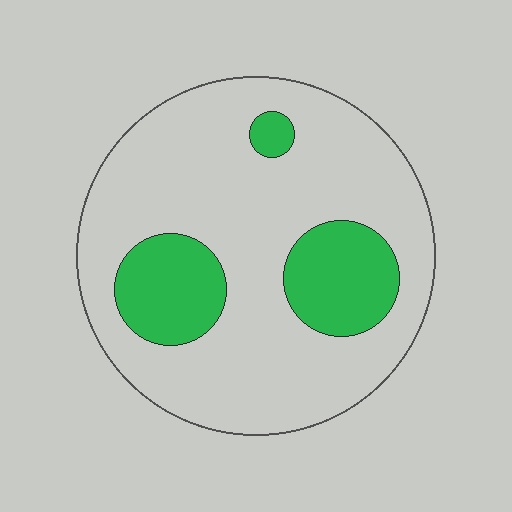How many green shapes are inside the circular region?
3.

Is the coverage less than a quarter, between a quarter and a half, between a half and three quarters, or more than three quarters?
Less than a quarter.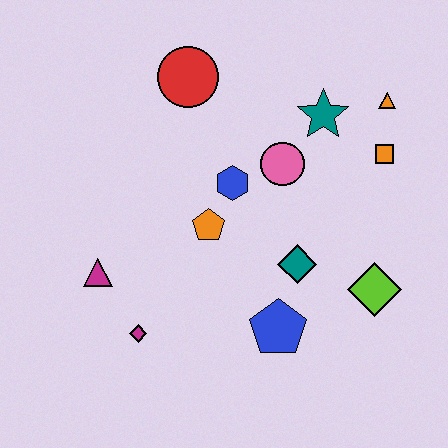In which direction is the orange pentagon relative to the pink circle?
The orange pentagon is to the left of the pink circle.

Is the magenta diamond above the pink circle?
No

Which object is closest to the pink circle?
The blue hexagon is closest to the pink circle.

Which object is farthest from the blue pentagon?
The red circle is farthest from the blue pentagon.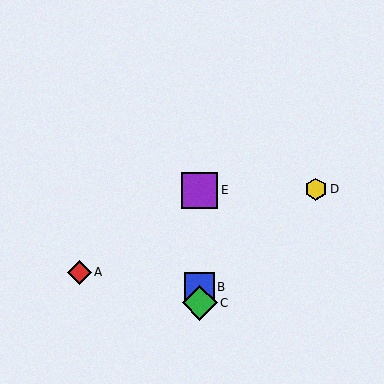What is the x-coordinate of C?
Object C is at x≈200.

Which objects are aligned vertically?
Objects B, C, E are aligned vertically.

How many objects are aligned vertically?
3 objects (B, C, E) are aligned vertically.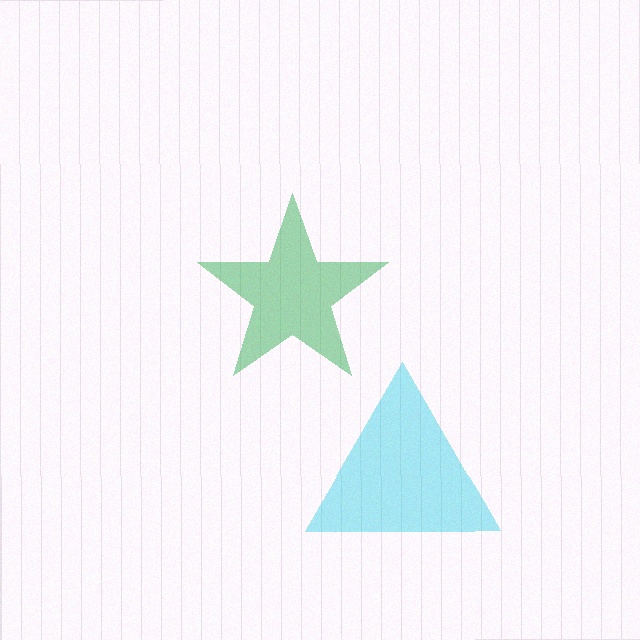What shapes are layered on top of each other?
The layered shapes are: a cyan triangle, a green star.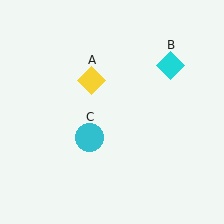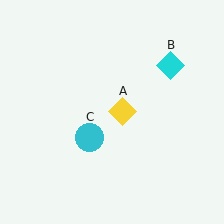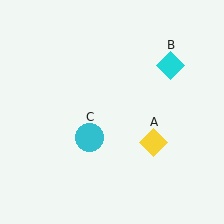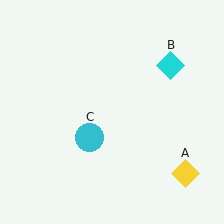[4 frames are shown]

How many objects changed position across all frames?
1 object changed position: yellow diamond (object A).